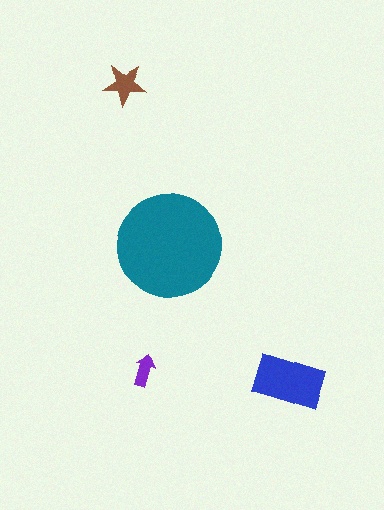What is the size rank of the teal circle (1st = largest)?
1st.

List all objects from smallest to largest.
The purple arrow, the brown star, the blue rectangle, the teal circle.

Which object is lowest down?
The blue rectangle is bottommost.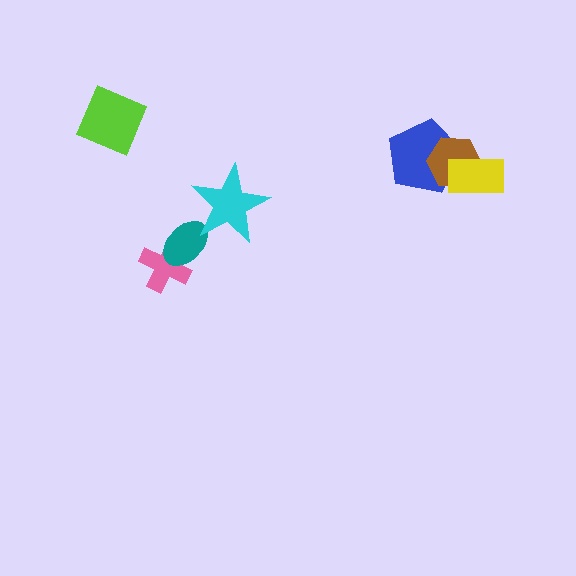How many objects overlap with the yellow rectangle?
2 objects overlap with the yellow rectangle.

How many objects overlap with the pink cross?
1 object overlaps with the pink cross.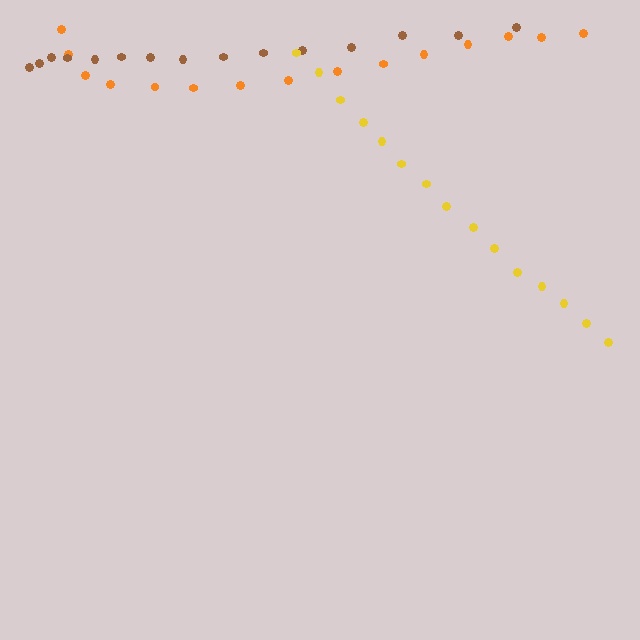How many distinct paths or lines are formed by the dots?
There are 3 distinct paths.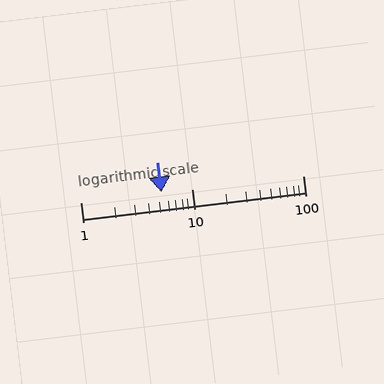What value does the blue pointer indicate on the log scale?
The pointer indicates approximately 5.3.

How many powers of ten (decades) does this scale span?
The scale spans 2 decades, from 1 to 100.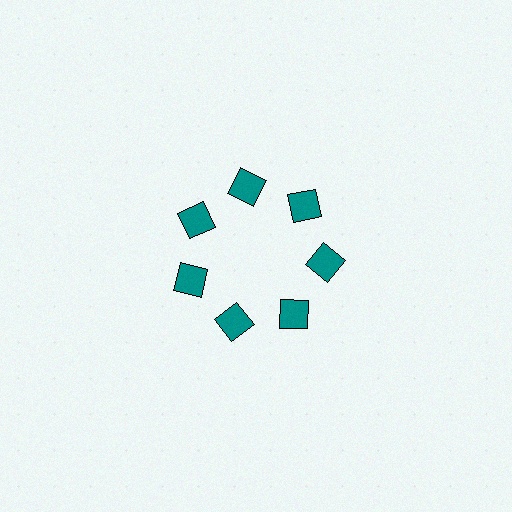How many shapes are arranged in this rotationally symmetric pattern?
There are 7 shapes, arranged in 7 groups of 1.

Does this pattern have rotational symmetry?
Yes, this pattern has 7-fold rotational symmetry. It looks the same after rotating 51 degrees around the center.